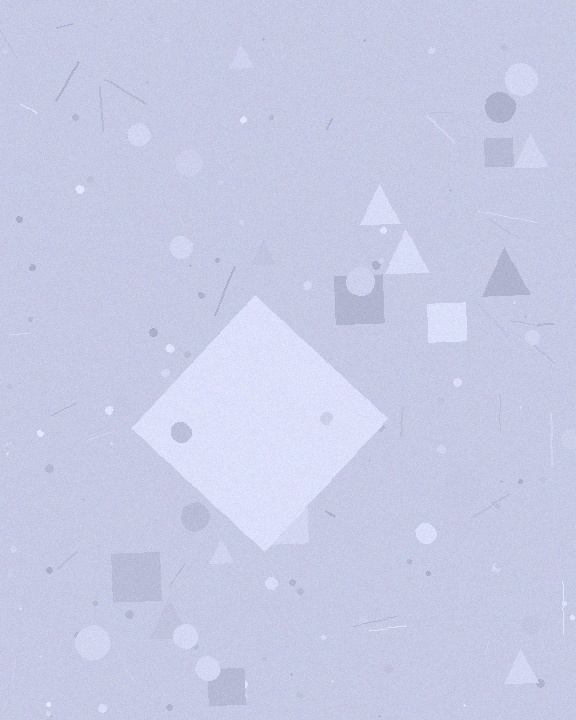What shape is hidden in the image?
A diamond is hidden in the image.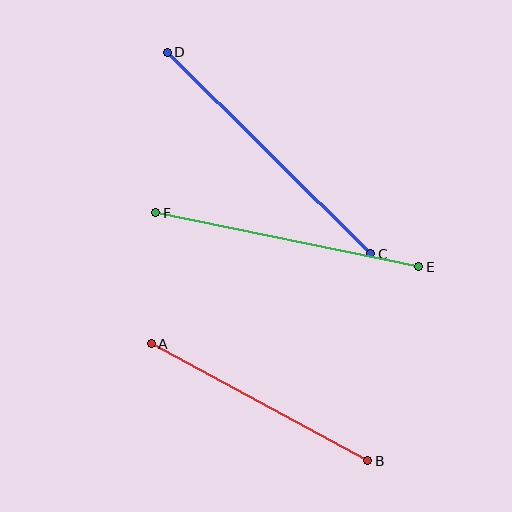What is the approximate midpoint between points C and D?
The midpoint is at approximately (269, 153) pixels.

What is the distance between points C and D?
The distance is approximately 286 pixels.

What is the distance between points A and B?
The distance is approximately 246 pixels.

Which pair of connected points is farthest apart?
Points C and D are farthest apart.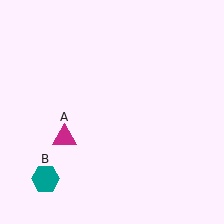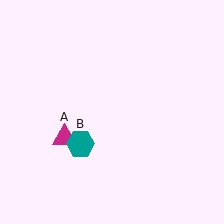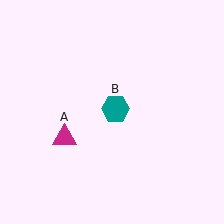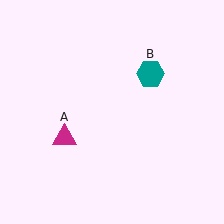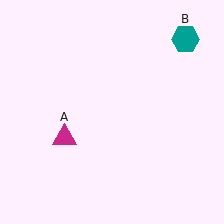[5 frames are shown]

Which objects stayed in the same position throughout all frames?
Magenta triangle (object A) remained stationary.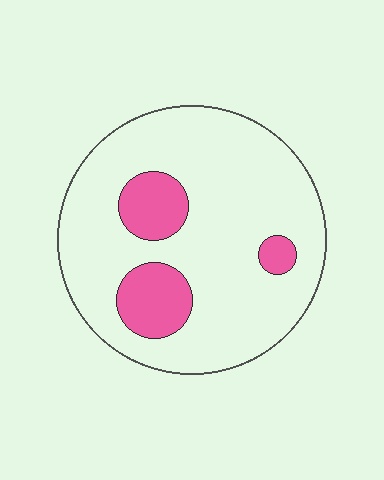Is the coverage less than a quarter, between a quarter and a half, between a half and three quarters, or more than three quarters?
Less than a quarter.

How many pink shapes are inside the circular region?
3.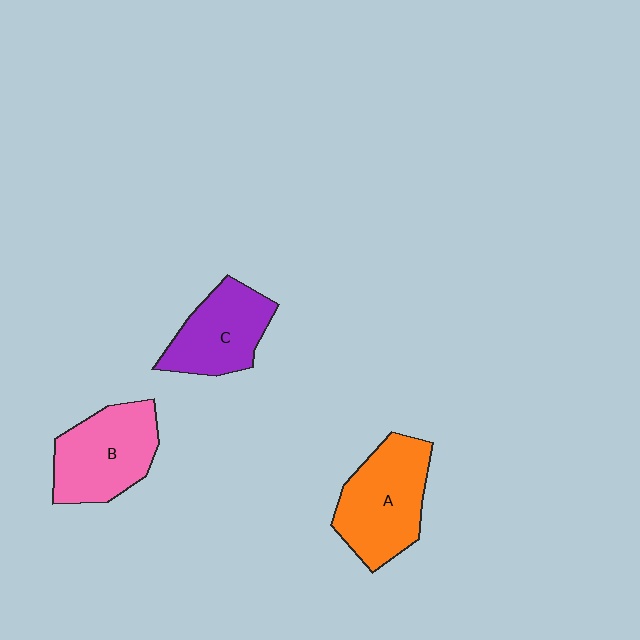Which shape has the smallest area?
Shape C (purple).